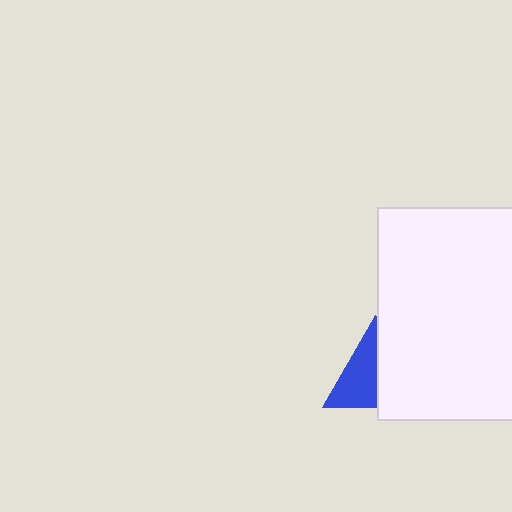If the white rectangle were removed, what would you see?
You would see the complete blue triangle.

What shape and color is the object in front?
The object in front is a white rectangle.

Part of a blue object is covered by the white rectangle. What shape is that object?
It is a triangle.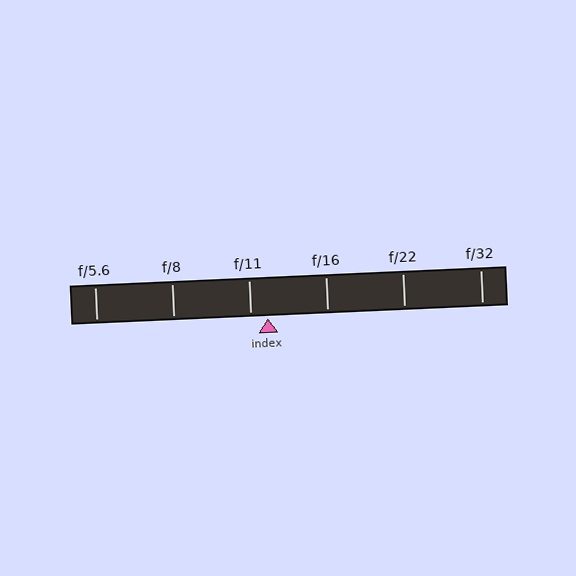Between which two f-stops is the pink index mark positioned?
The index mark is between f/11 and f/16.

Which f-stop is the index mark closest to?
The index mark is closest to f/11.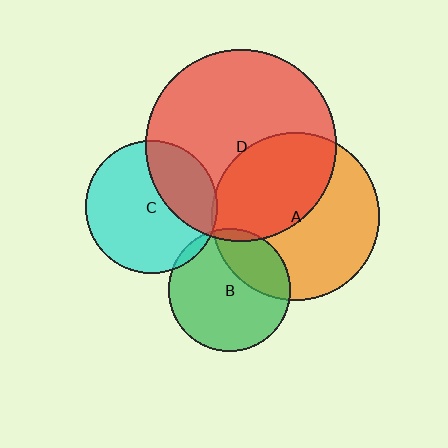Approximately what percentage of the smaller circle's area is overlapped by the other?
Approximately 5%.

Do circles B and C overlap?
Yes.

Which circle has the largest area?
Circle D (red).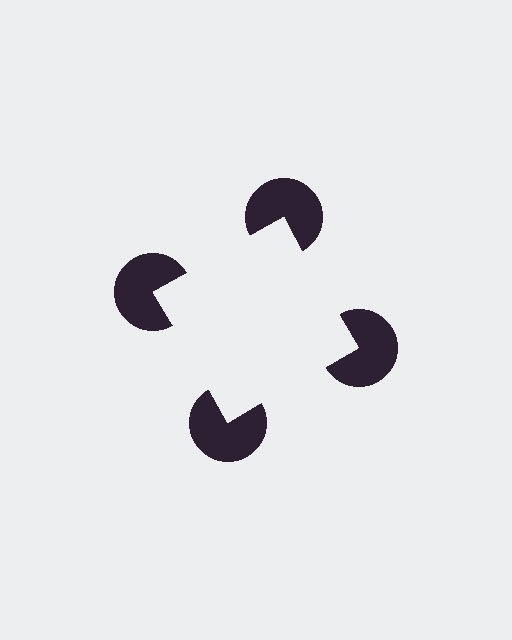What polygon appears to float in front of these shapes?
An illusory square — its edges are inferred from the aligned wedge cuts in the pac-man discs, not physically drawn.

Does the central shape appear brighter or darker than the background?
It typically appears slightly brighter than the background, even though no actual brightness change is drawn.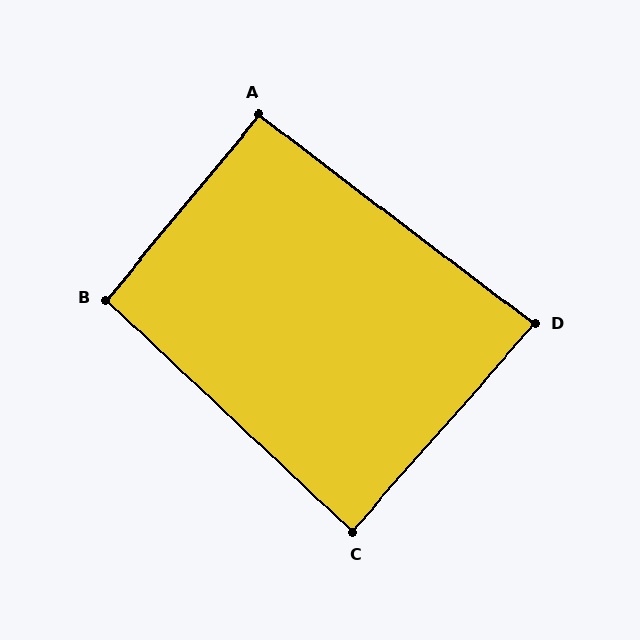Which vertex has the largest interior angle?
B, at approximately 94 degrees.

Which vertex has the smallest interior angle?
D, at approximately 86 degrees.